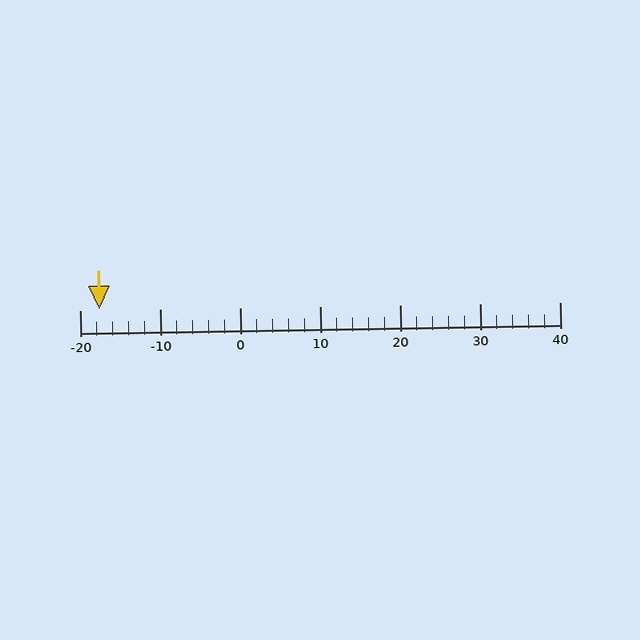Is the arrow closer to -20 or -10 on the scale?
The arrow is closer to -20.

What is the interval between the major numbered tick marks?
The major tick marks are spaced 10 units apart.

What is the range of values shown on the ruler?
The ruler shows values from -20 to 40.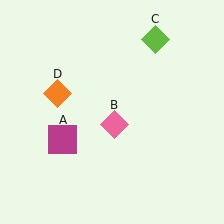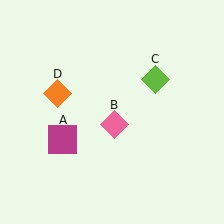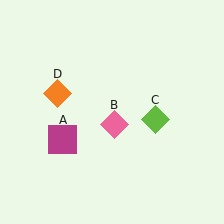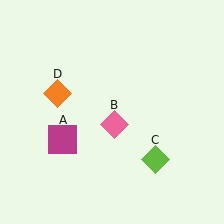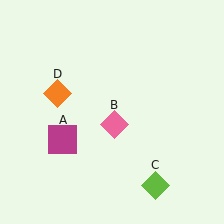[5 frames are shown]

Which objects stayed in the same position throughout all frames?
Magenta square (object A) and pink diamond (object B) and orange diamond (object D) remained stationary.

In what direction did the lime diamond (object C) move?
The lime diamond (object C) moved down.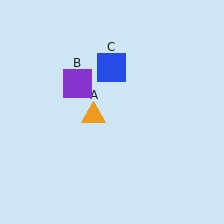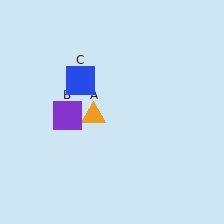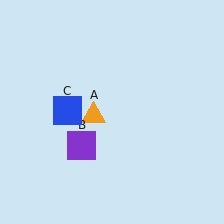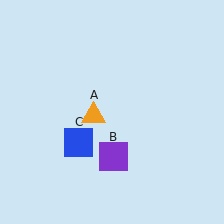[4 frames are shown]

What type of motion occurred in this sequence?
The purple square (object B), blue square (object C) rotated counterclockwise around the center of the scene.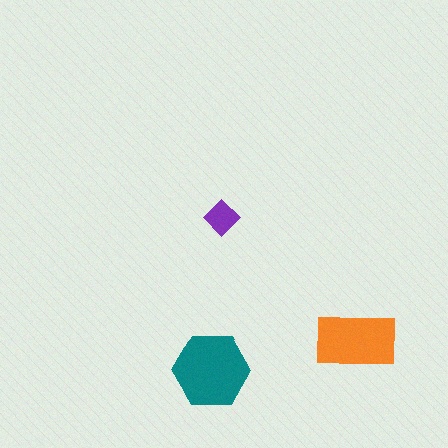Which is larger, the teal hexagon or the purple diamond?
The teal hexagon.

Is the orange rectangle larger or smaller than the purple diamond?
Larger.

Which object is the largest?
The teal hexagon.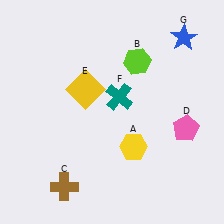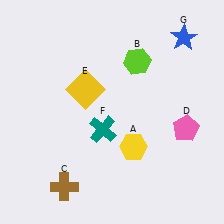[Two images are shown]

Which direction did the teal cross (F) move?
The teal cross (F) moved down.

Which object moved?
The teal cross (F) moved down.